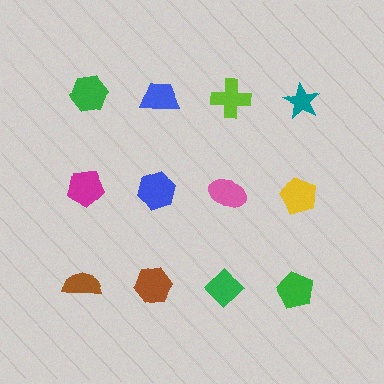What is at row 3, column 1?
A brown semicircle.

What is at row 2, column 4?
A yellow pentagon.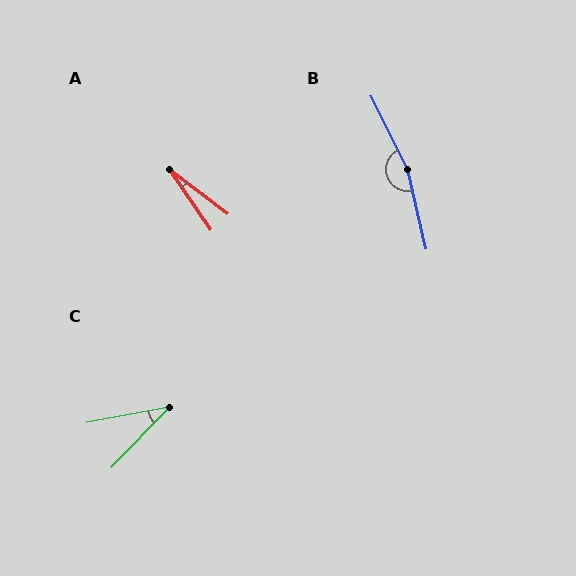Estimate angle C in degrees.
Approximately 35 degrees.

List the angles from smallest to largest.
A (18°), C (35°), B (167°).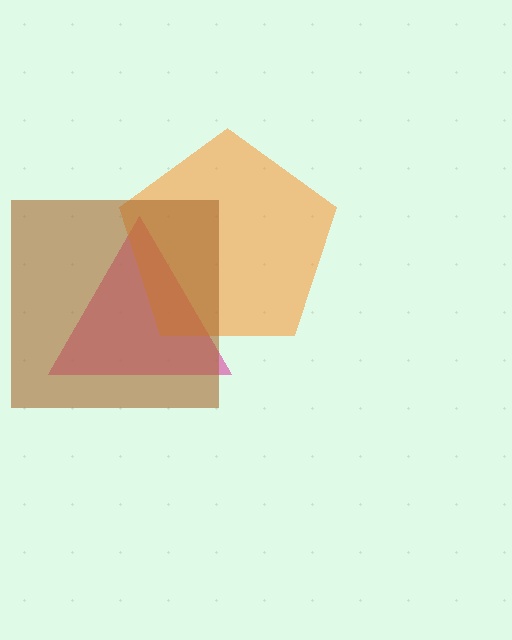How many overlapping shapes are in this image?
There are 3 overlapping shapes in the image.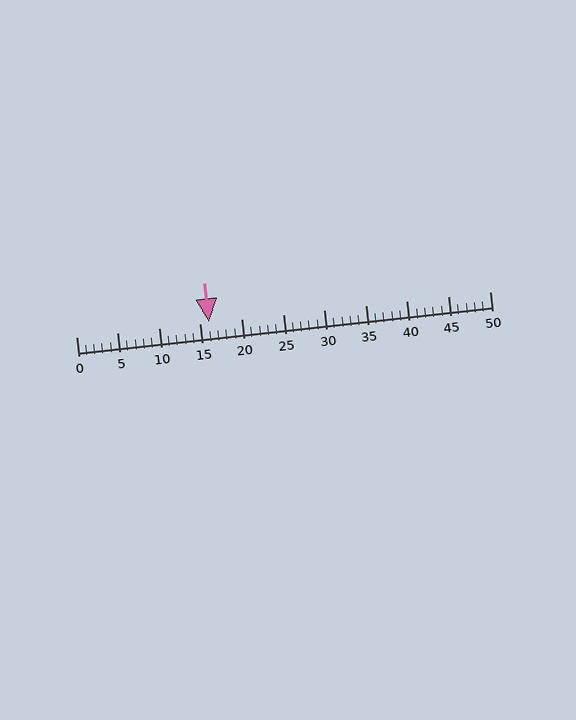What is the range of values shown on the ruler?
The ruler shows values from 0 to 50.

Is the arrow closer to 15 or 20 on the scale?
The arrow is closer to 15.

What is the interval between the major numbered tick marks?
The major tick marks are spaced 5 units apart.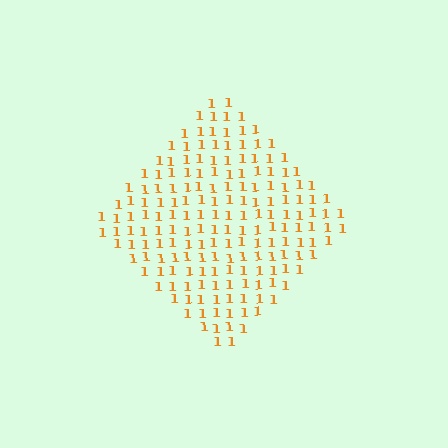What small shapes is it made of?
It is made of small digit 1's.